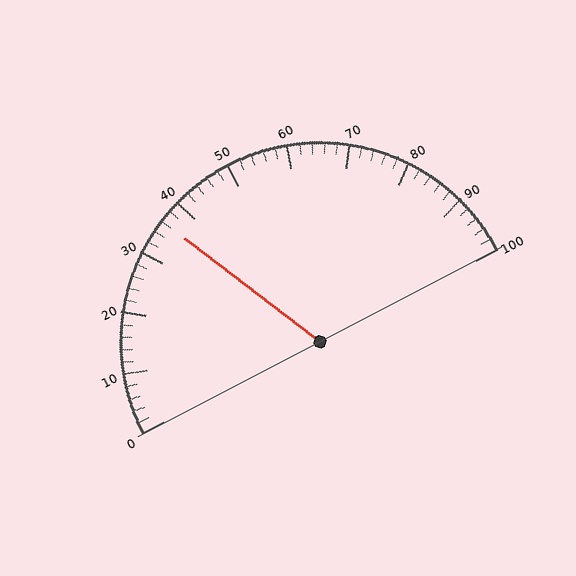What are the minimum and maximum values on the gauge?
The gauge ranges from 0 to 100.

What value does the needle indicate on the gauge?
The needle indicates approximately 36.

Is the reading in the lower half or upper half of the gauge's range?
The reading is in the lower half of the range (0 to 100).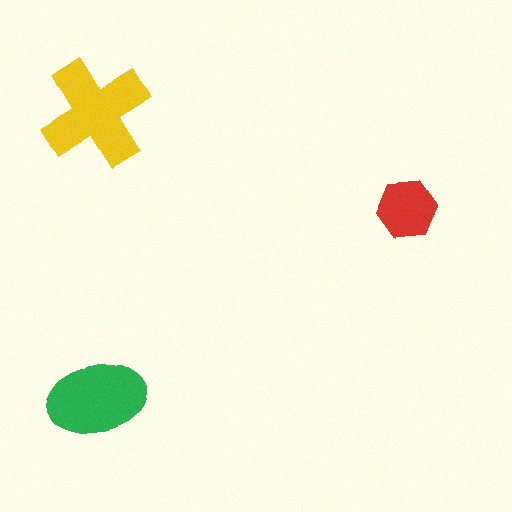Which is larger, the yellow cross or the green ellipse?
The yellow cross.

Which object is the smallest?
The red hexagon.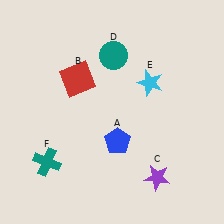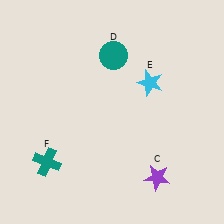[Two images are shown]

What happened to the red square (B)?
The red square (B) was removed in Image 2. It was in the top-left area of Image 1.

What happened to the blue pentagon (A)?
The blue pentagon (A) was removed in Image 2. It was in the bottom-right area of Image 1.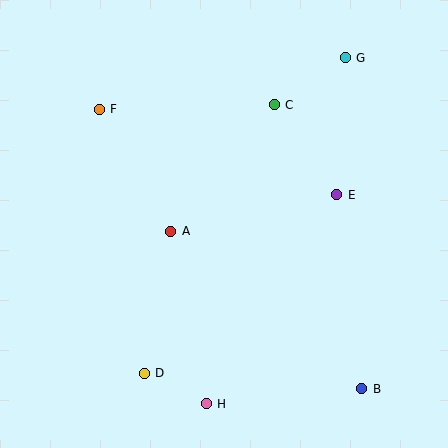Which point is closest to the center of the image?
Point A at (171, 231) is closest to the center.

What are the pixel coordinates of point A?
Point A is at (171, 231).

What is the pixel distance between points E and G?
The distance between E and G is 137 pixels.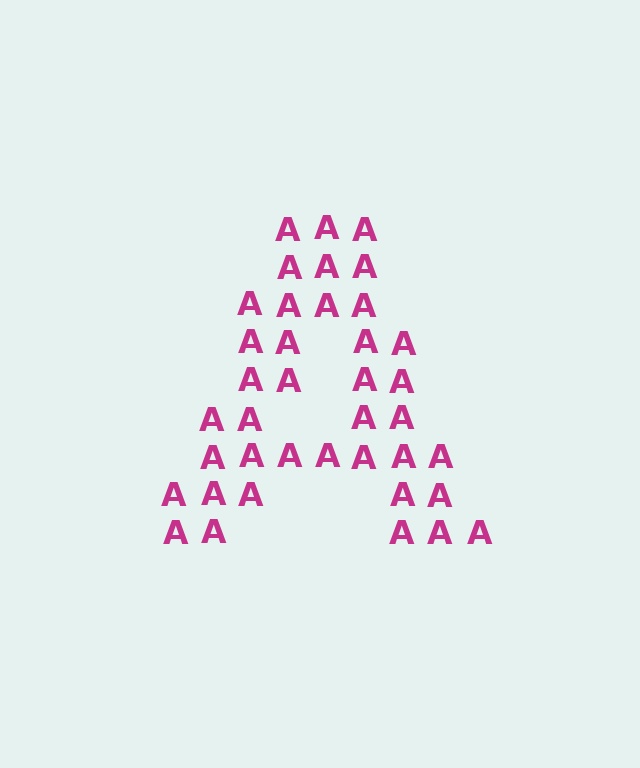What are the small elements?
The small elements are letter A's.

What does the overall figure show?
The overall figure shows the letter A.